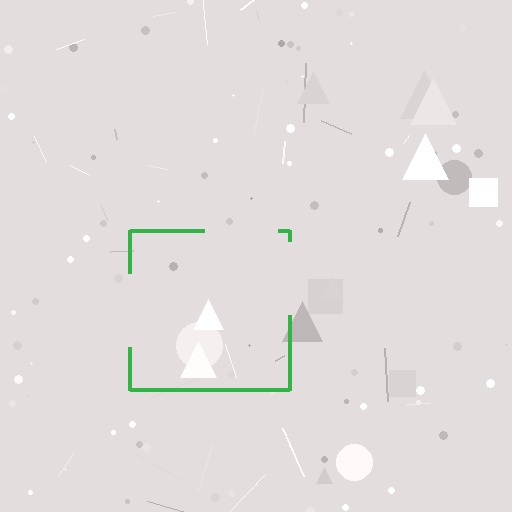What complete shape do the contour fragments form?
The contour fragments form a square.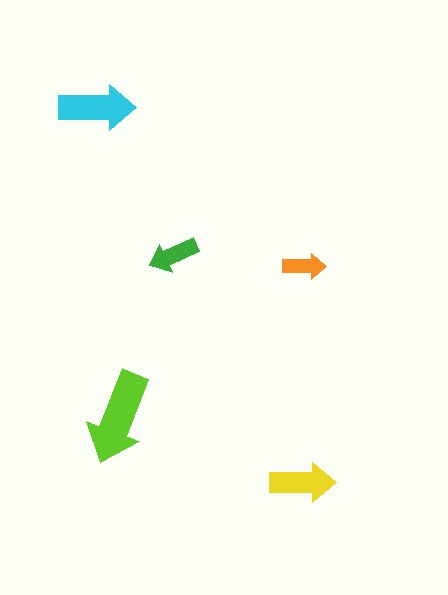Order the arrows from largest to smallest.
the lime one, the cyan one, the yellow one, the green one, the orange one.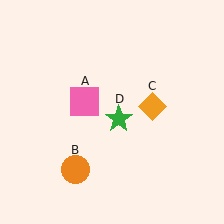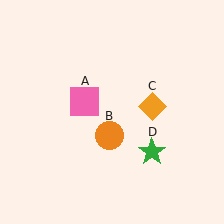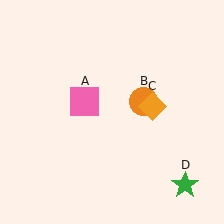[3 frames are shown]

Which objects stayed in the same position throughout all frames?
Pink square (object A) and orange diamond (object C) remained stationary.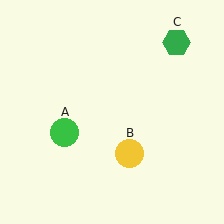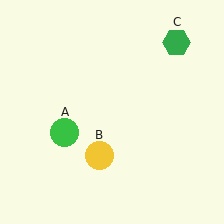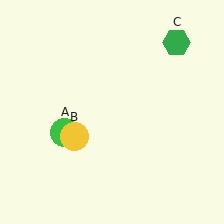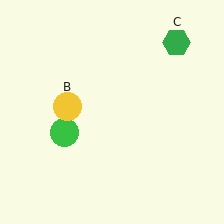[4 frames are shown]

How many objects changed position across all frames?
1 object changed position: yellow circle (object B).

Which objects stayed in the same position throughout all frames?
Green circle (object A) and green hexagon (object C) remained stationary.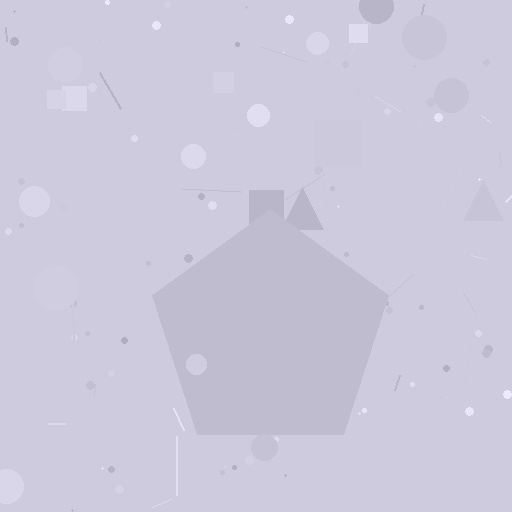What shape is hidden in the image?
A pentagon is hidden in the image.